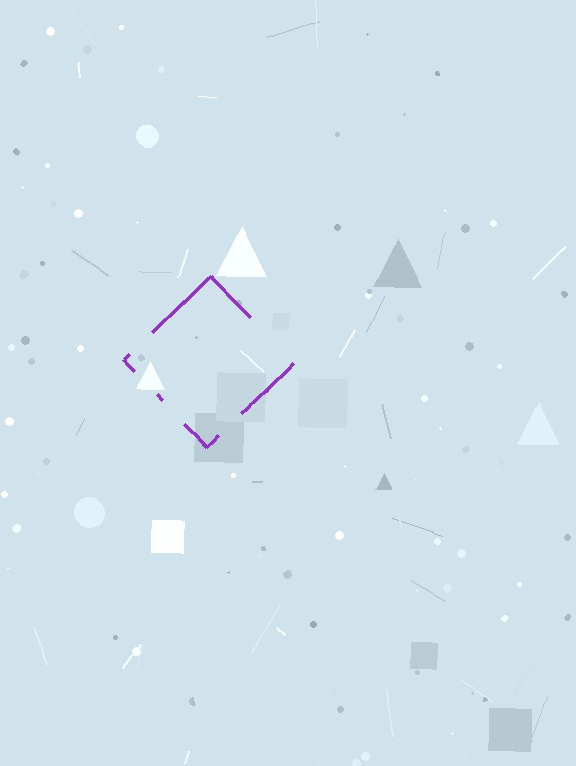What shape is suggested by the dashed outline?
The dashed outline suggests a diamond.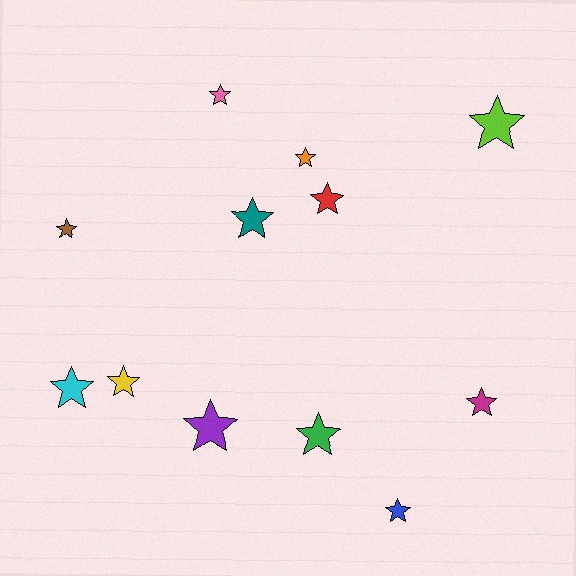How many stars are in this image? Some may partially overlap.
There are 12 stars.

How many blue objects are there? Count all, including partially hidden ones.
There is 1 blue object.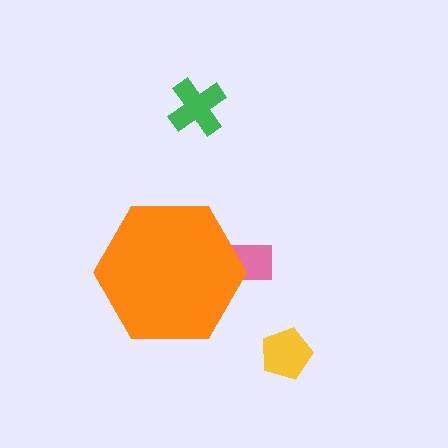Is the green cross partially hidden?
No, the green cross is fully visible.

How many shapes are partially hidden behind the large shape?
1 shape is partially hidden.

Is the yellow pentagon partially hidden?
No, the yellow pentagon is fully visible.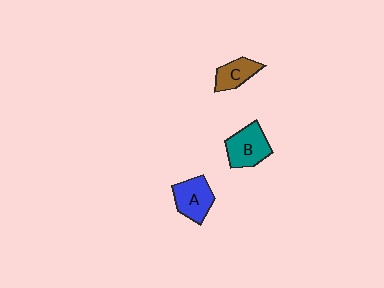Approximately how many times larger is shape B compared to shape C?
Approximately 1.4 times.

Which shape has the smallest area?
Shape C (brown).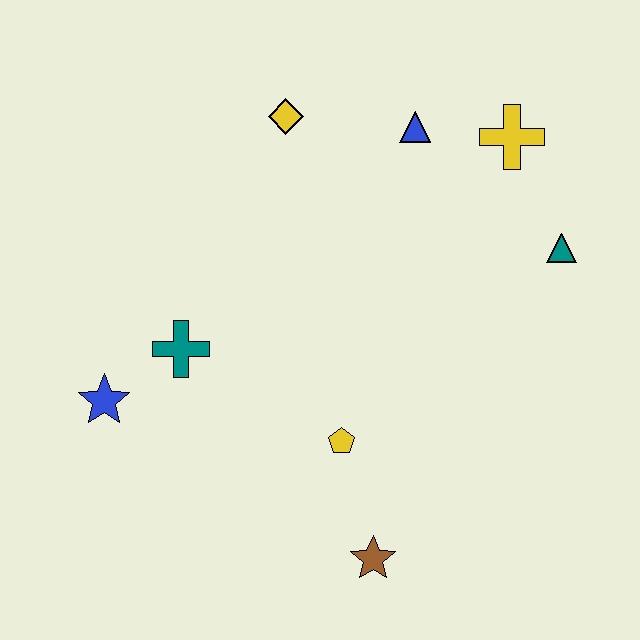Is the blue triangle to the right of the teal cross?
Yes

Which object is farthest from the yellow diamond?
The brown star is farthest from the yellow diamond.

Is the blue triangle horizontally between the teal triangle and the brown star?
Yes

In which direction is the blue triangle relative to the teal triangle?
The blue triangle is to the left of the teal triangle.